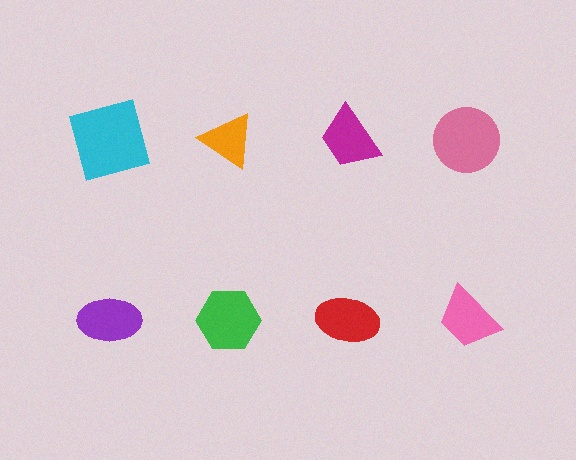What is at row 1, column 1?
A cyan square.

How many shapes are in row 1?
4 shapes.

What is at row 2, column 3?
A red ellipse.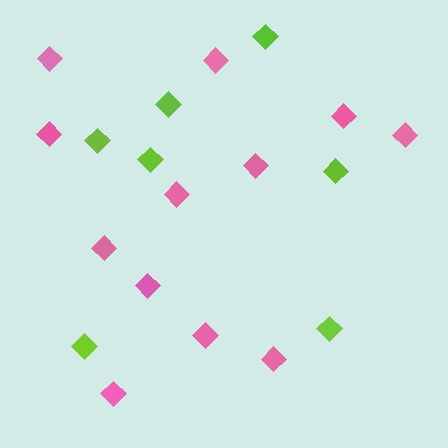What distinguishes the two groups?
There are 2 groups: one group of lime diamonds (7) and one group of pink diamonds (12).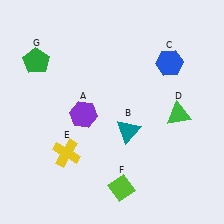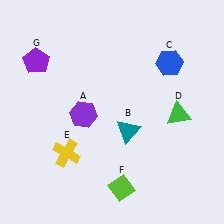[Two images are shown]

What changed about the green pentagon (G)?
In Image 1, G is green. In Image 2, it changed to purple.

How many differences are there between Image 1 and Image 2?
There is 1 difference between the two images.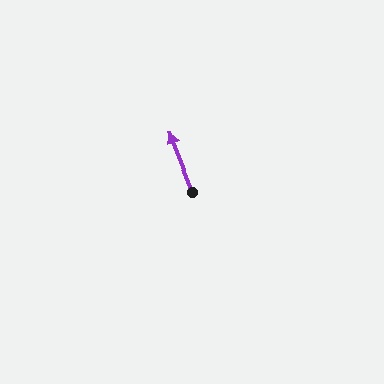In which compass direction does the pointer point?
North.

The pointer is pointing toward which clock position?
Roughly 11 o'clock.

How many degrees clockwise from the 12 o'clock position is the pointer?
Approximately 338 degrees.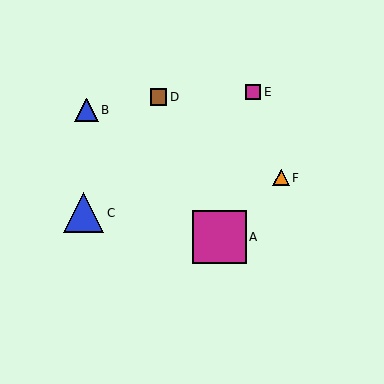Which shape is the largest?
The magenta square (labeled A) is the largest.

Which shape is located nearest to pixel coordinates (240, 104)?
The magenta square (labeled E) at (253, 92) is nearest to that location.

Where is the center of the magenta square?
The center of the magenta square is at (253, 92).